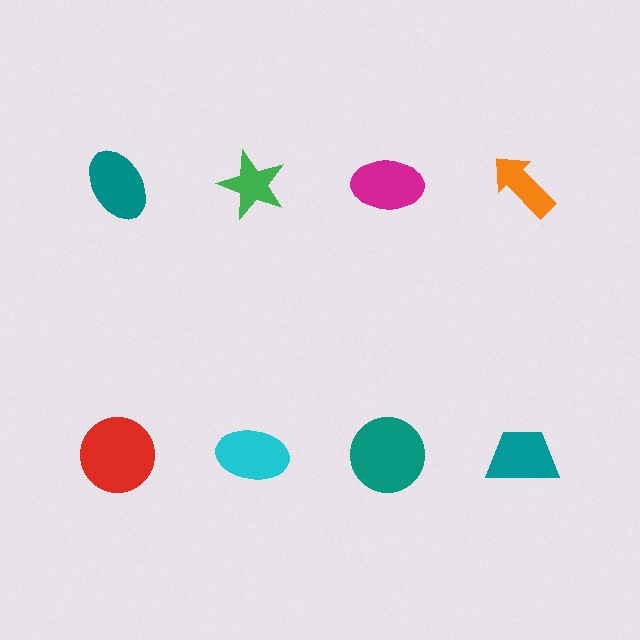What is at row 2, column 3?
A teal circle.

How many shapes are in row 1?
4 shapes.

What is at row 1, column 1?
A teal ellipse.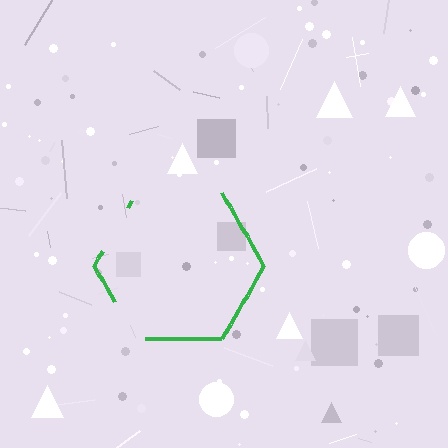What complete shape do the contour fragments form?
The contour fragments form a hexagon.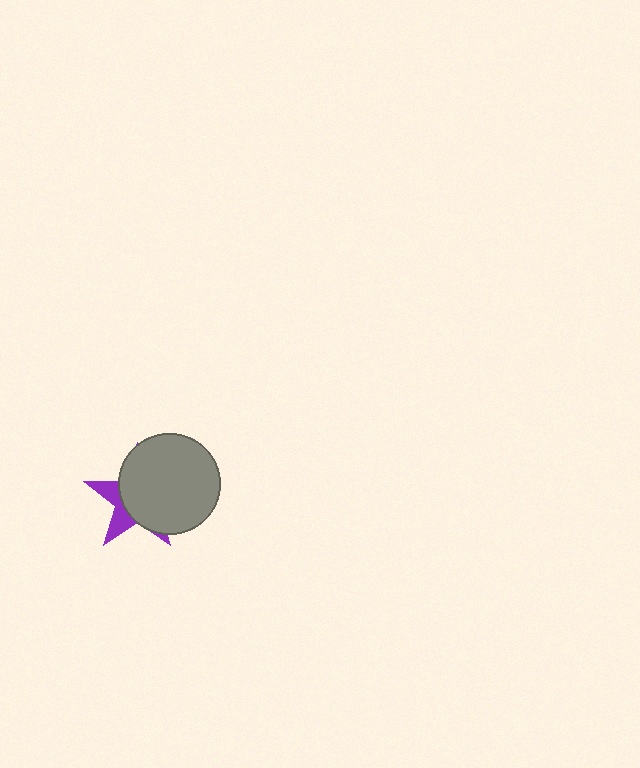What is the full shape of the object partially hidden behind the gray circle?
The partially hidden object is a purple star.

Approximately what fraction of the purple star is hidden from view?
Roughly 70% of the purple star is hidden behind the gray circle.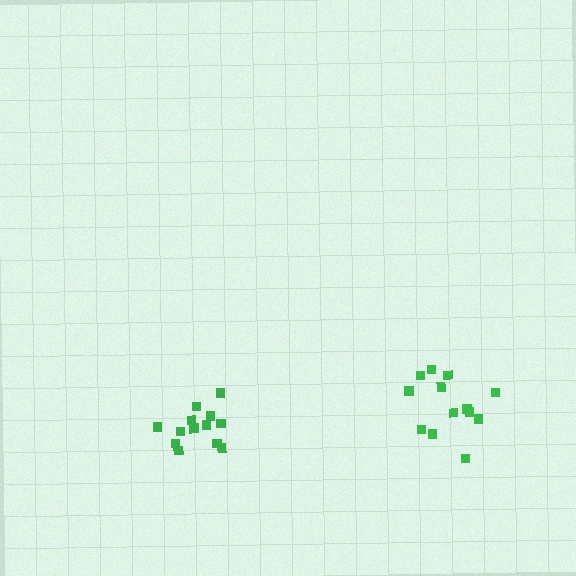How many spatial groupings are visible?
There are 2 spatial groupings.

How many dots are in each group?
Group 1: 13 dots, Group 2: 13 dots (26 total).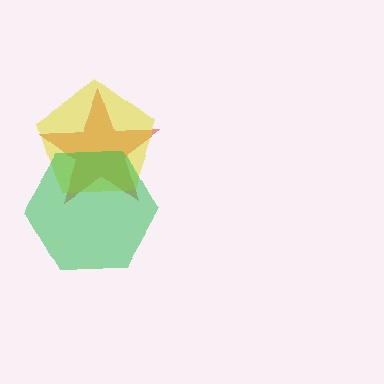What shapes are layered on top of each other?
The layered shapes are: a red star, a yellow pentagon, a green hexagon.